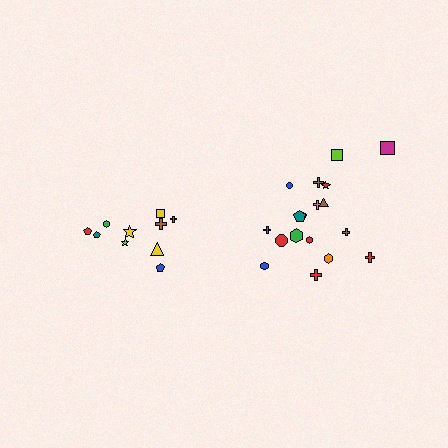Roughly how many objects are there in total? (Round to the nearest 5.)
Roughly 30 objects in total.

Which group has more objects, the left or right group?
The right group.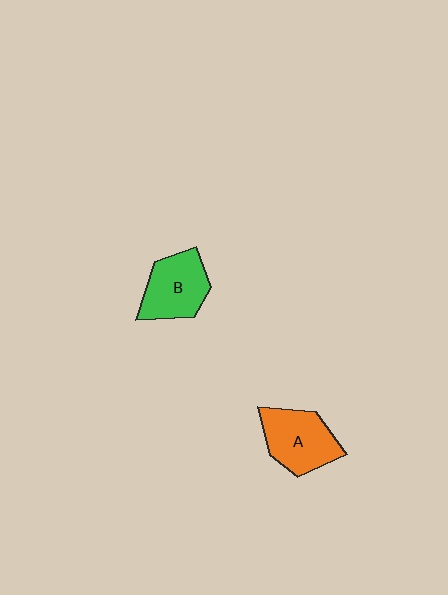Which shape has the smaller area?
Shape B (green).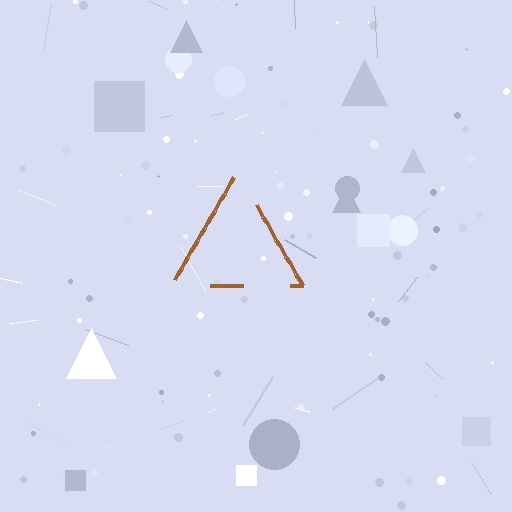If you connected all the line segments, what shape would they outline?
They would outline a triangle.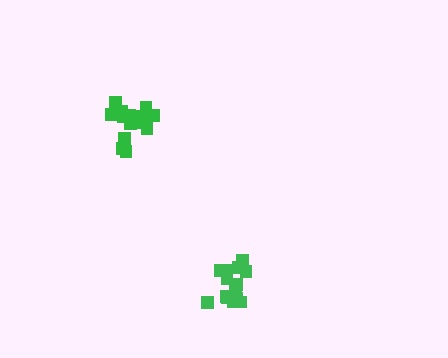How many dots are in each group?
Group 1: 17 dots, Group 2: 14 dots (31 total).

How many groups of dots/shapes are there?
There are 2 groups.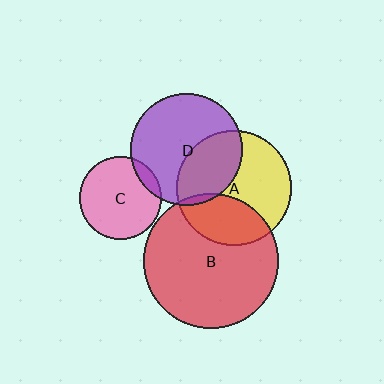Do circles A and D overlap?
Yes.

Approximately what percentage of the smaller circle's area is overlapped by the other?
Approximately 35%.